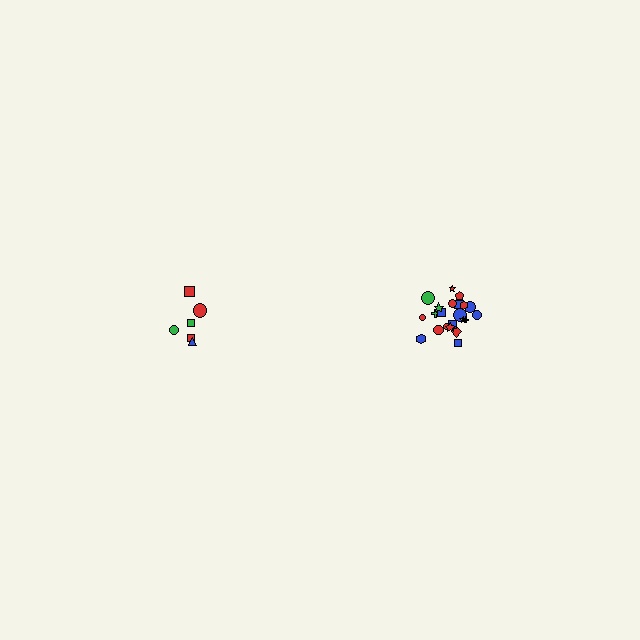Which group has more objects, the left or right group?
The right group.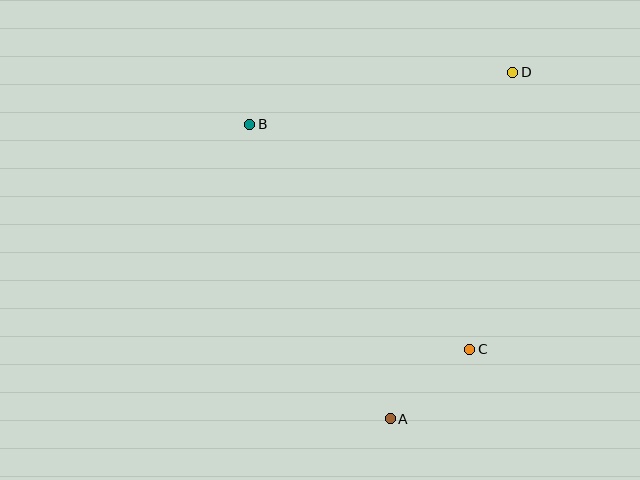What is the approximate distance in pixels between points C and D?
The distance between C and D is approximately 281 pixels.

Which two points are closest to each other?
Points A and C are closest to each other.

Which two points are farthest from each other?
Points A and D are farthest from each other.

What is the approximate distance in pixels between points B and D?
The distance between B and D is approximately 268 pixels.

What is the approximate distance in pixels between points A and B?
The distance between A and B is approximately 326 pixels.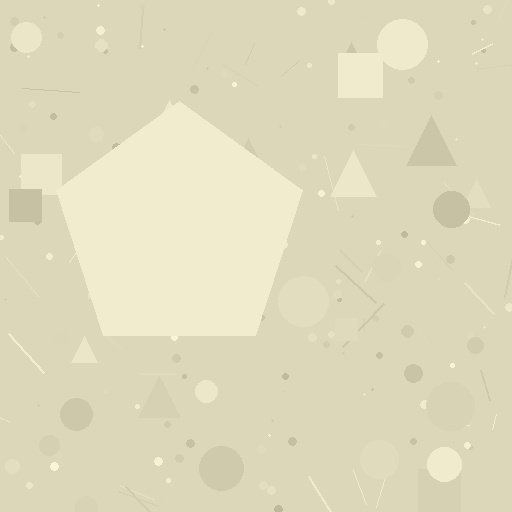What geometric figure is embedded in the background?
A pentagon is embedded in the background.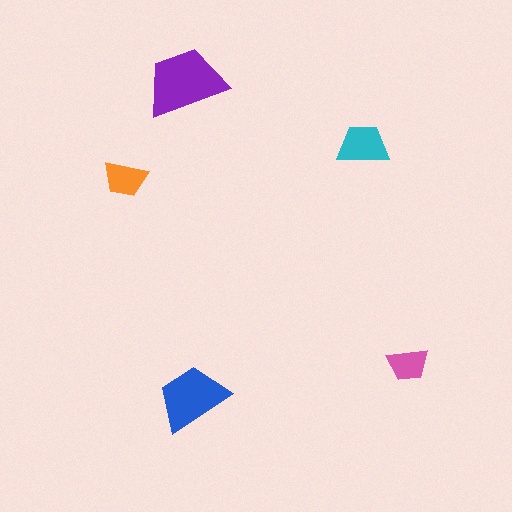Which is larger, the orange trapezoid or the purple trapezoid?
The purple one.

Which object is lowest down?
The blue trapezoid is bottommost.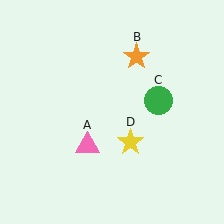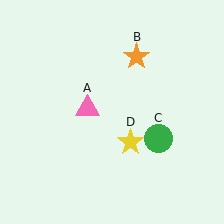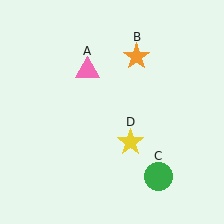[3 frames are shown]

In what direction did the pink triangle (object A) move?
The pink triangle (object A) moved up.